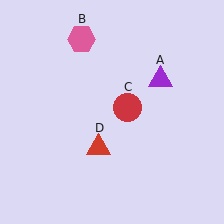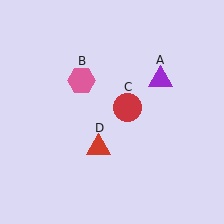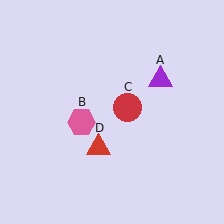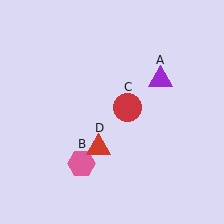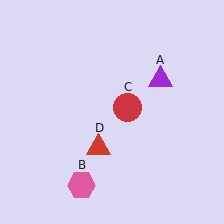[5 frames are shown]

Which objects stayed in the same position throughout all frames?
Purple triangle (object A) and red circle (object C) and red triangle (object D) remained stationary.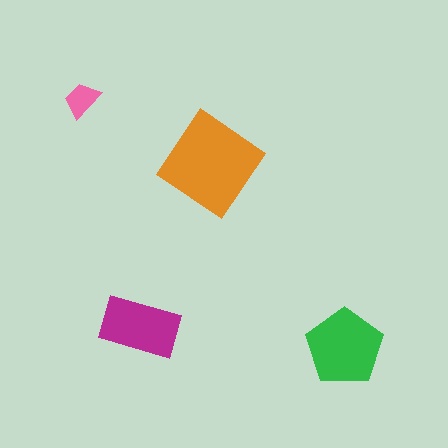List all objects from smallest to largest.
The pink trapezoid, the magenta rectangle, the green pentagon, the orange diamond.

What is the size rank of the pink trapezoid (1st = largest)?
4th.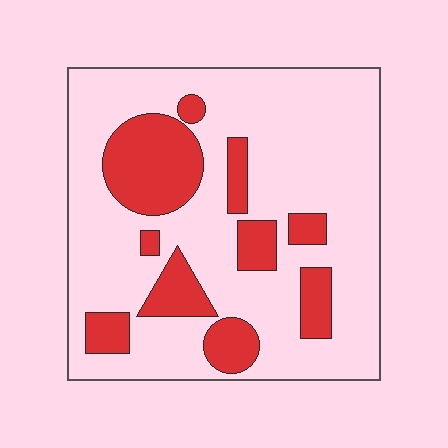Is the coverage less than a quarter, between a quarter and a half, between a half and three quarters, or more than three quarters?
Less than a quarter.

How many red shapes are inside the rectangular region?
10.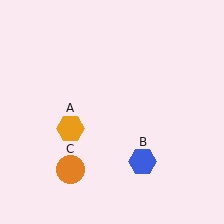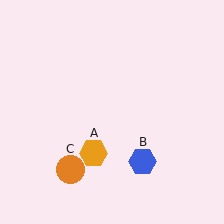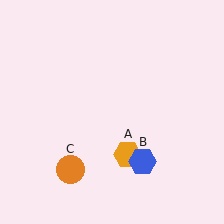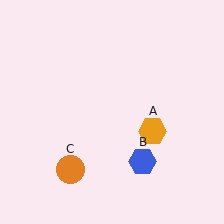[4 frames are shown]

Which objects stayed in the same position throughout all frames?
Blue hexagon (object B) and orange circle (object C) remained stationary.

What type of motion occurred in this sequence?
The orange hexagon (object A) rotated counterclockwise around the center of the scene.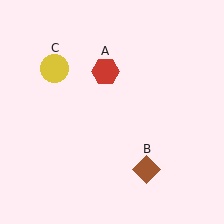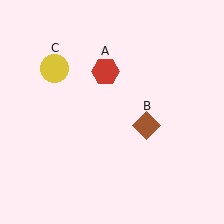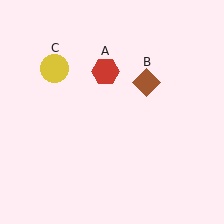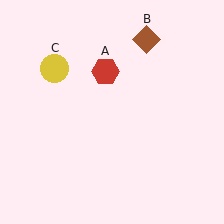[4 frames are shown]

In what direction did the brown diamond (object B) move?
The brown diamond (object B) moved up.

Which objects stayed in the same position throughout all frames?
Red hexagon (object A) and yellow circle (object C) remained stationary.